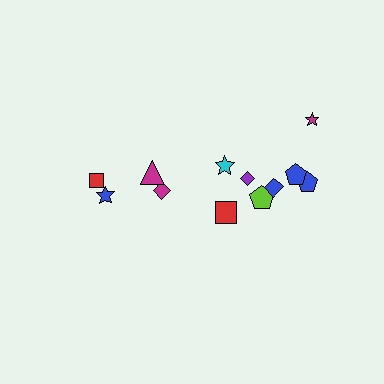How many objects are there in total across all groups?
There are 12 objects.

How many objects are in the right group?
There are 8 objects.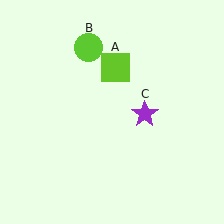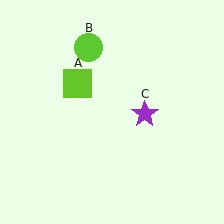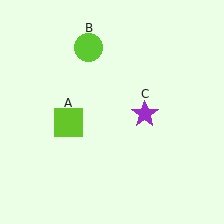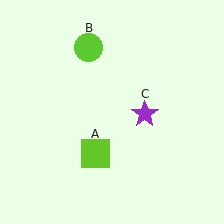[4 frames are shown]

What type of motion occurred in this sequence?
The lime square (object A) rotated counterclockwise around the center of the scene.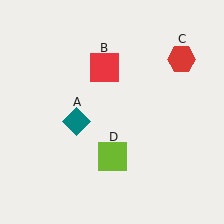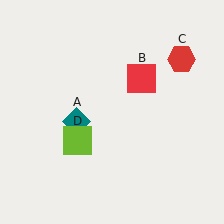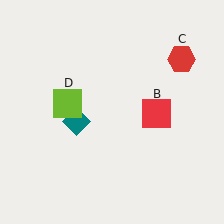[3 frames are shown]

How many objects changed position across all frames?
2 objects changed position: red square (object B), lime square (object D).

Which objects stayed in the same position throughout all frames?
Teal diamond (object A) and red hexagon (object C) remained stationary.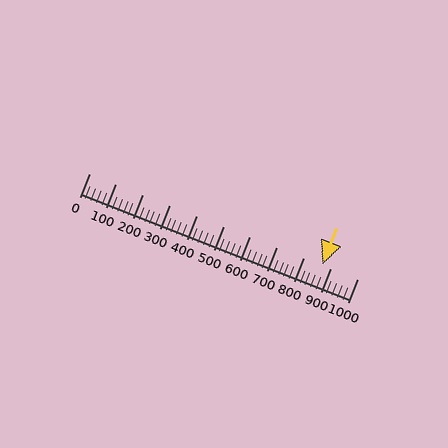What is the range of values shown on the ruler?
The ruler shows values from 0 to 1000.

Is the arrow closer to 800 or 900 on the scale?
The arrow is closer to 900.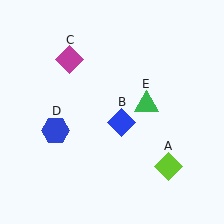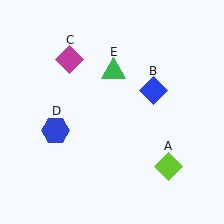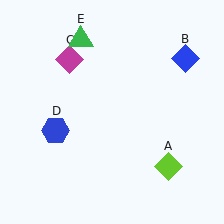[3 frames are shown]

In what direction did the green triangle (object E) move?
The green triangle (object E) moved up and to the left.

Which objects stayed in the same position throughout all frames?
Lime diamond (object A) and magenta diamond (object C) and blue hexagon (object D) remained stationary.